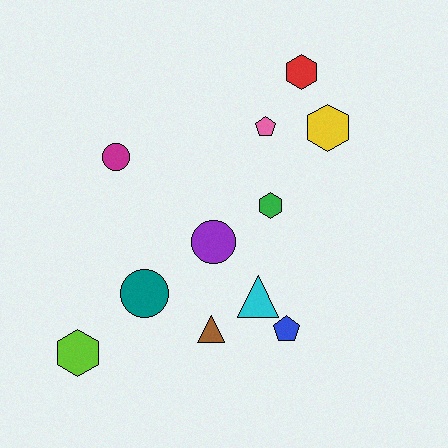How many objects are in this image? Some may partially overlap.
There are 11 objects.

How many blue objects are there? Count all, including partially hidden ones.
There is 1 blue object.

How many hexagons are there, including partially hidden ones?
There are 4 hexagons.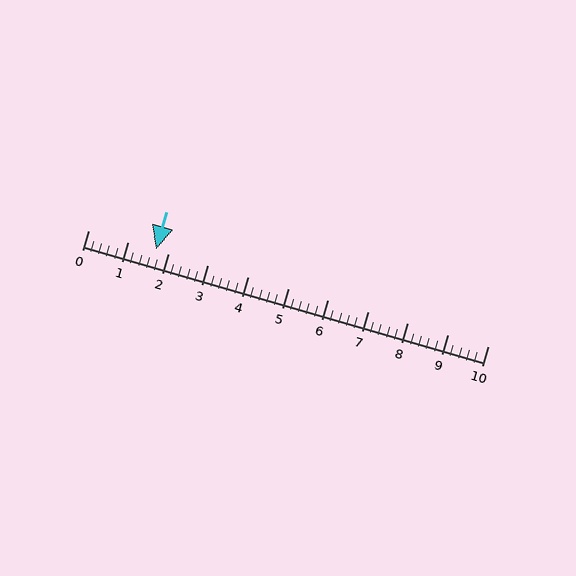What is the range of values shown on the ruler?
The ruler shows values from 0 to 10.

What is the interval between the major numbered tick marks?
The major tick marks are spaced 1 units apart.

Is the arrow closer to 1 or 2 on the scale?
The arrow is closer to 2.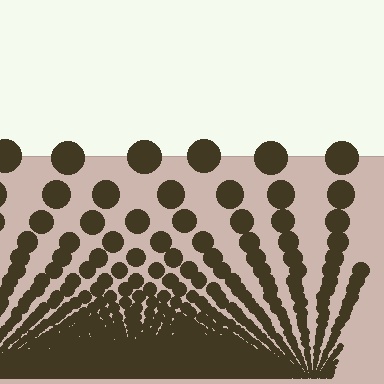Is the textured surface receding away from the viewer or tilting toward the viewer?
The surface appears to tilt toward the viewer. Texture elements get larger and sparser toward the top.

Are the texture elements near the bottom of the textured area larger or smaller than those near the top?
Smaller. The gradient is inverted — elements near the bottom are smaller and denser.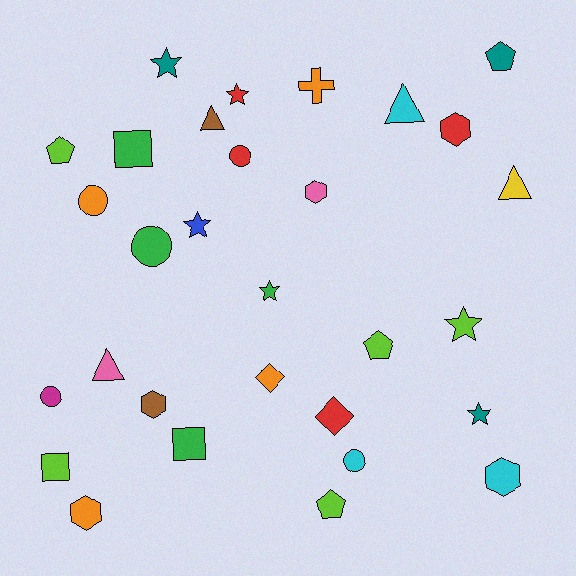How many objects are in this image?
There are 30 objects.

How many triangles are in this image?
There are 4 triangles.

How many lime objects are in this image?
There are 5 lime objects.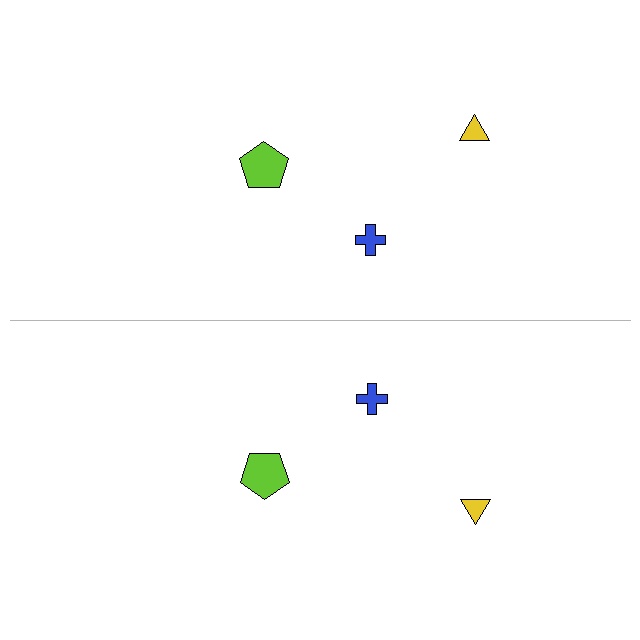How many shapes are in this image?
There are 6 shapes in this image.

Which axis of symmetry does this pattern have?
The pattern has a horizontal axis of symmetry running through the center of the image.